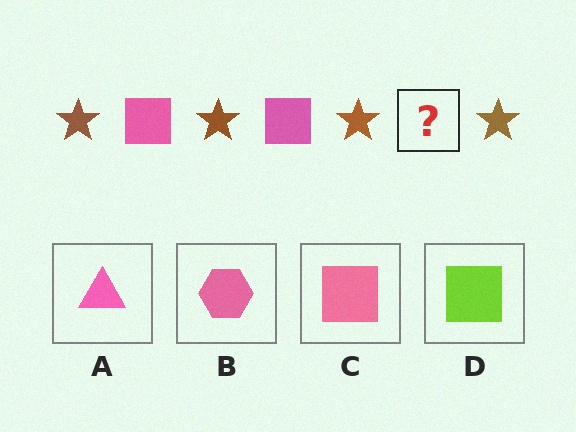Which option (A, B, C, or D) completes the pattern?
C.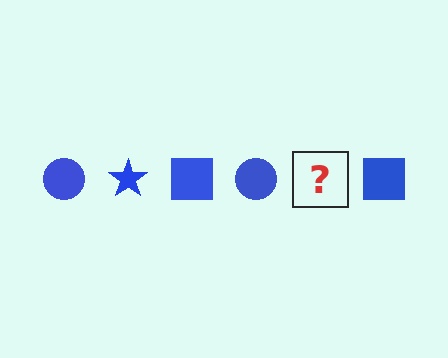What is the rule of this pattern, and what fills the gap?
The rule is that the pattern cycles through circle, star, square shapes in blue. The gap should be filled with a blue star.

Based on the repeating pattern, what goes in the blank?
The blank should be a blue star.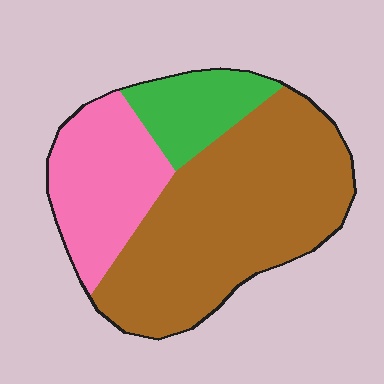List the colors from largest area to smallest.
From largest to smallest: brown, pink, green.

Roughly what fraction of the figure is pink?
Pink covers 26% of the figure.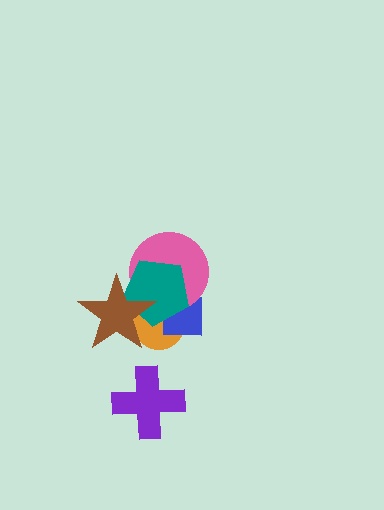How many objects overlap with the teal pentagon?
4 objects overlap with the teal pentagon.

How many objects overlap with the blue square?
3 objects overlap with the blue square.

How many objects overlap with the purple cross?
0 objects overlap with the purple cross.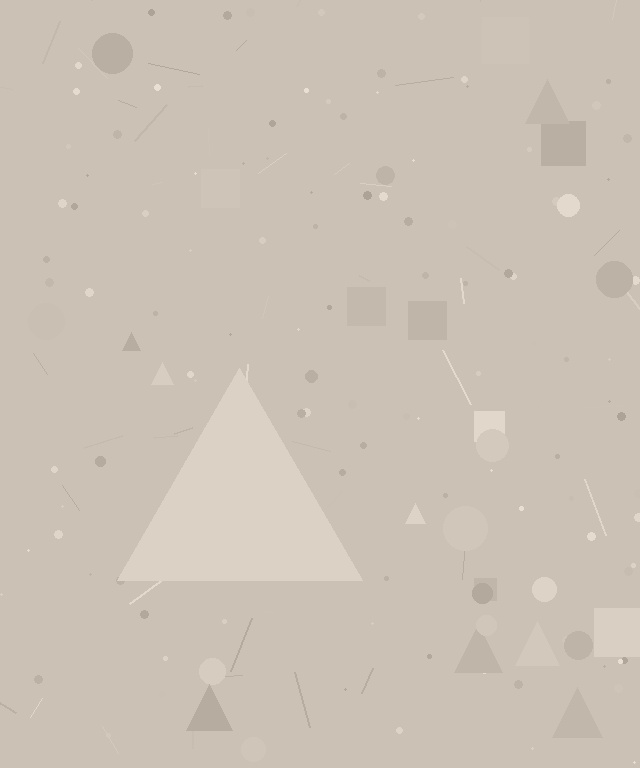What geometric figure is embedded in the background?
A triangle is embedded in the background.